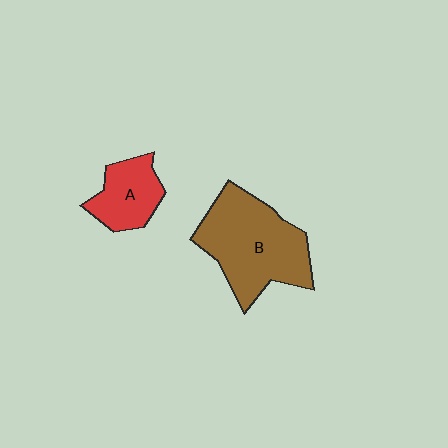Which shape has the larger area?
Shape B (brown).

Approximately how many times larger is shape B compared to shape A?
Approximately 2.1 times.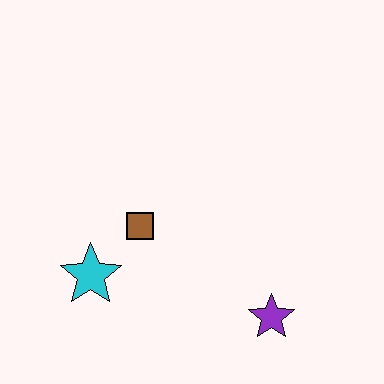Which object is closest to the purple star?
The brown square is closest to the purple star.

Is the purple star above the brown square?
No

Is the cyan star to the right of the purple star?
No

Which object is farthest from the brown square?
The purple star is farthest from the brown square.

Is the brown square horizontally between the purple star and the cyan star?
Yes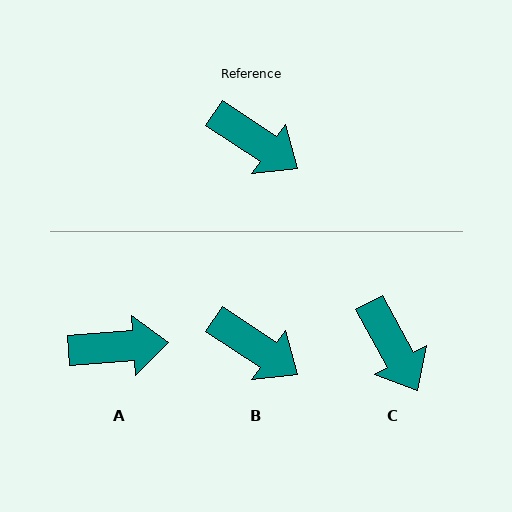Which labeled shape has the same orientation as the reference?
B.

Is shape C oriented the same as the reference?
No, it is off by about 27 degrees.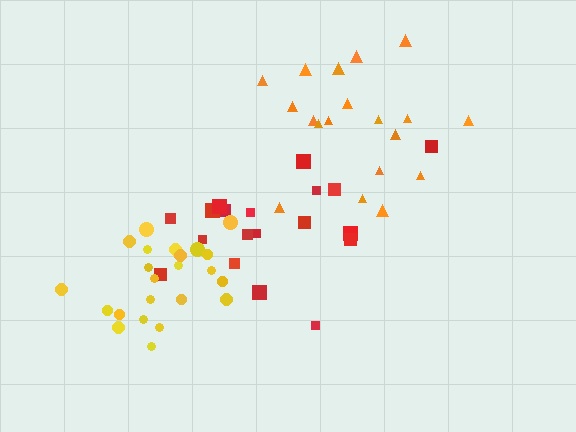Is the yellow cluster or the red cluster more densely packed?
Yellow.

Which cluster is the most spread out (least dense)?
Orange.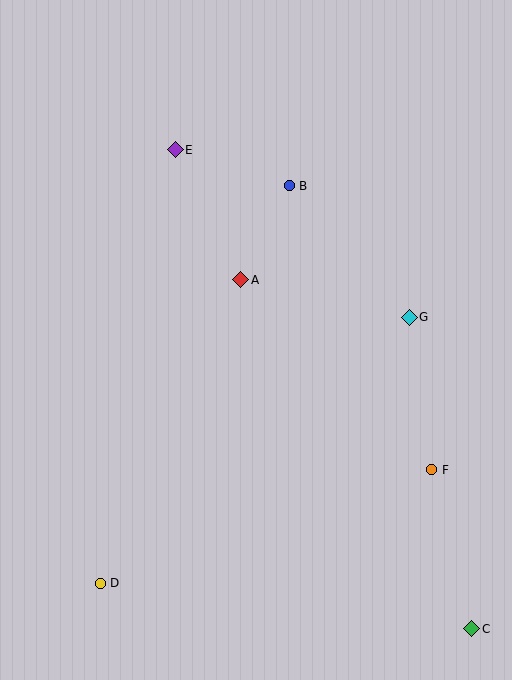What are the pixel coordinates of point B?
Point B is at (289, 186).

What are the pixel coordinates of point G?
Point G is at (409, 317).